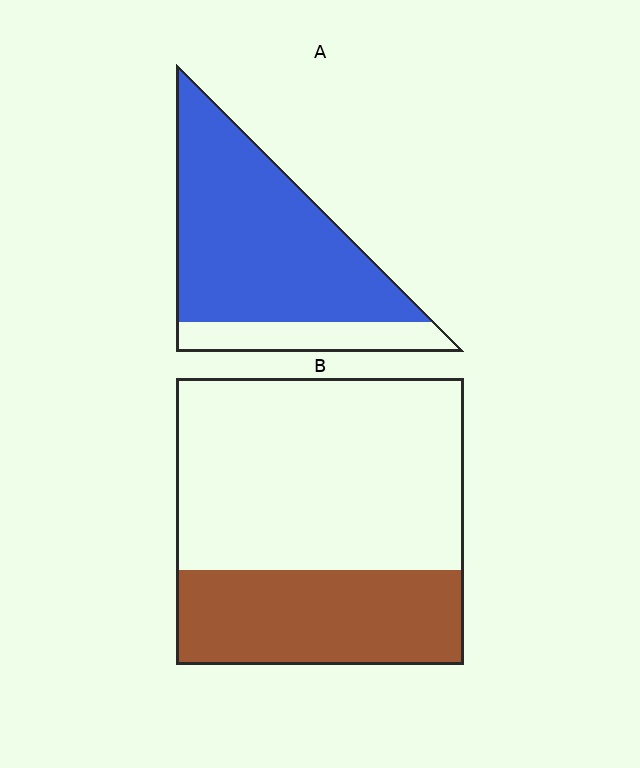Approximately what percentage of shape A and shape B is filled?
A is approximately 80% and B is approximately 35%.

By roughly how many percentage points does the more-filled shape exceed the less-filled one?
By roughly 45 percentage points (A over B).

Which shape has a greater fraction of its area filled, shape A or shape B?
Shape A.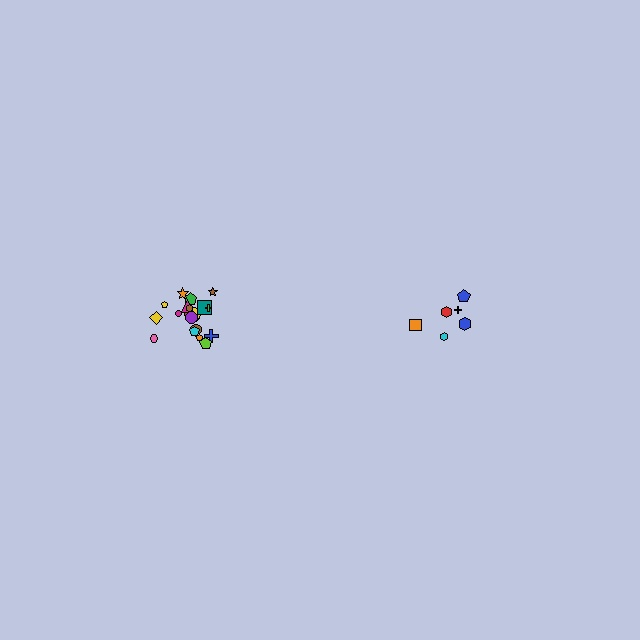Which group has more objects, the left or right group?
The left group.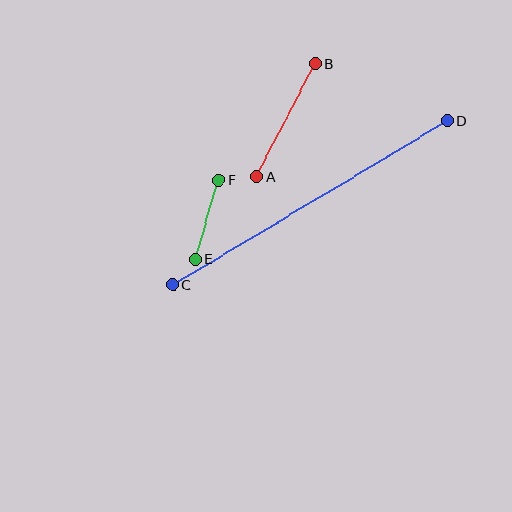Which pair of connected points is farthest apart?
Points C and D are farthest apart.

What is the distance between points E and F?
The distance is approximately 82 pixels.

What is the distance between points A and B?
The distance is approximately 127 pixels.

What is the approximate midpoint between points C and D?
The midpoint is at approximately (310, 203) pixels.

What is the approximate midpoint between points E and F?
The midpoint is at approximately (207, 220) pixels.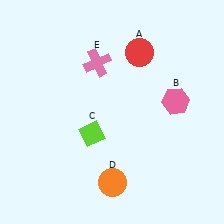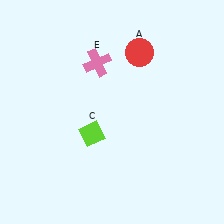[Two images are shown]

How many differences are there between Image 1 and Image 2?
There are 2 differences between the two images.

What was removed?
The pink hexagon (B), the orange circle (D) were removed in Image 2.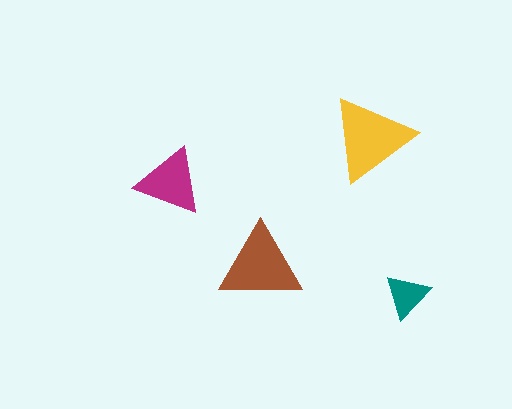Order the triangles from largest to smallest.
the yellow one, the brown one, the magenta one, the teal one.